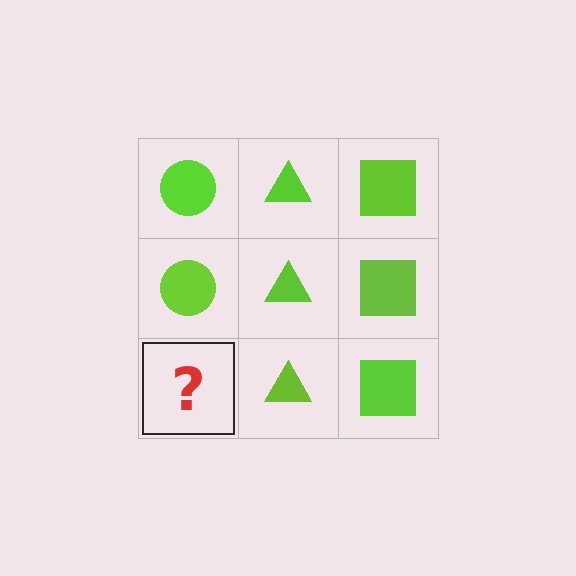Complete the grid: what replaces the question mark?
The question mark should be replaced with a lime circle.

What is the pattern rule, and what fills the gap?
The rule is that each column has a consistent shape. The gap should be filled with a lime circle.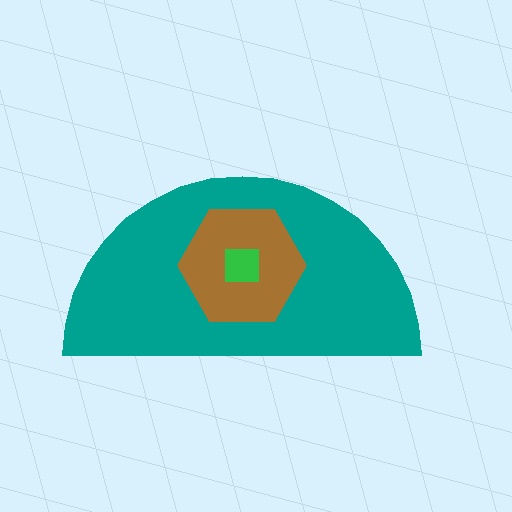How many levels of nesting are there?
3.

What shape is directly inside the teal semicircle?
The brown hexagon.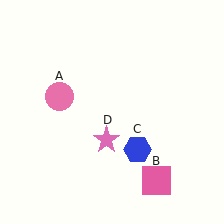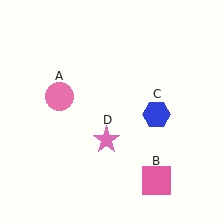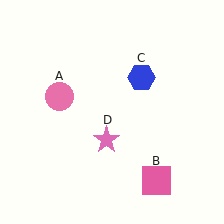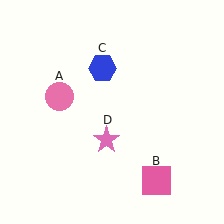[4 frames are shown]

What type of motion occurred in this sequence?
The blue hexagon (object C) rotated counterclockwise around the center of the scene.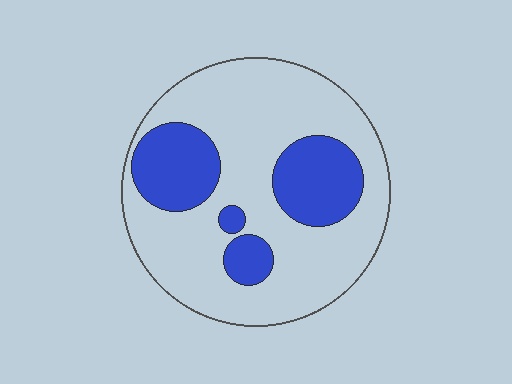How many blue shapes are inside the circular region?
4.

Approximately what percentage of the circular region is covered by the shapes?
Approximately 25%.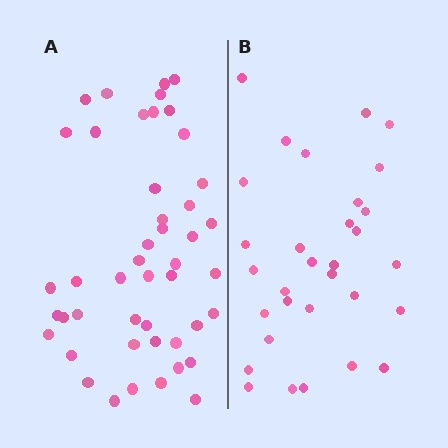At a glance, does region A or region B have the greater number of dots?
Region A (the left region) has more dots.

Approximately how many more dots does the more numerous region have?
Region A has approximately 15 more dots than region B.